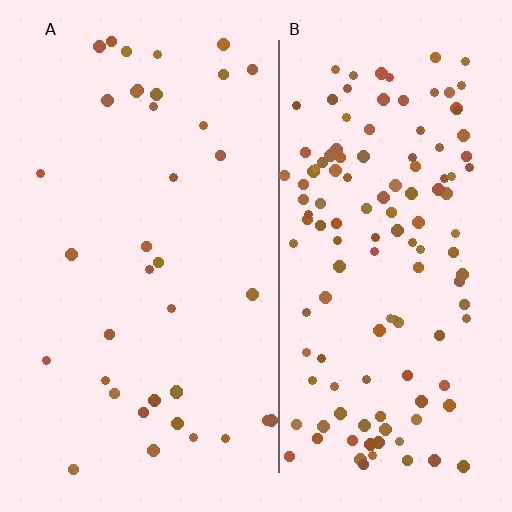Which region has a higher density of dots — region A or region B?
B (the right).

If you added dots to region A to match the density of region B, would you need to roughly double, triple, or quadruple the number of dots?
Approximately triple.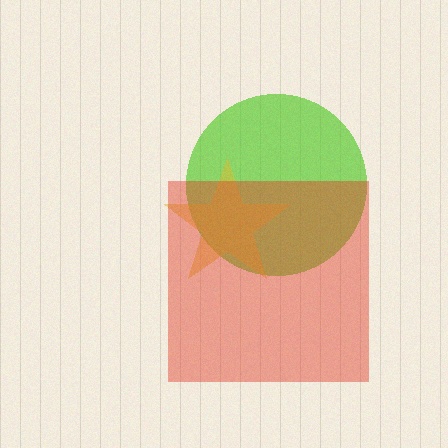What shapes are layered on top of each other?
The layered shapes are: a lime circle, a yellow star, a red square.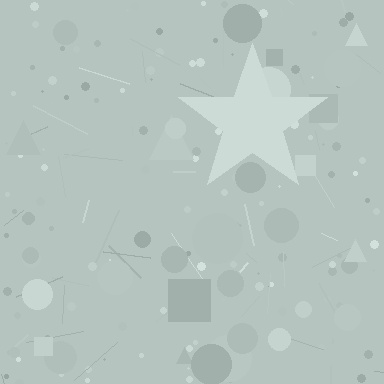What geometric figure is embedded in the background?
A star is embedded in the background.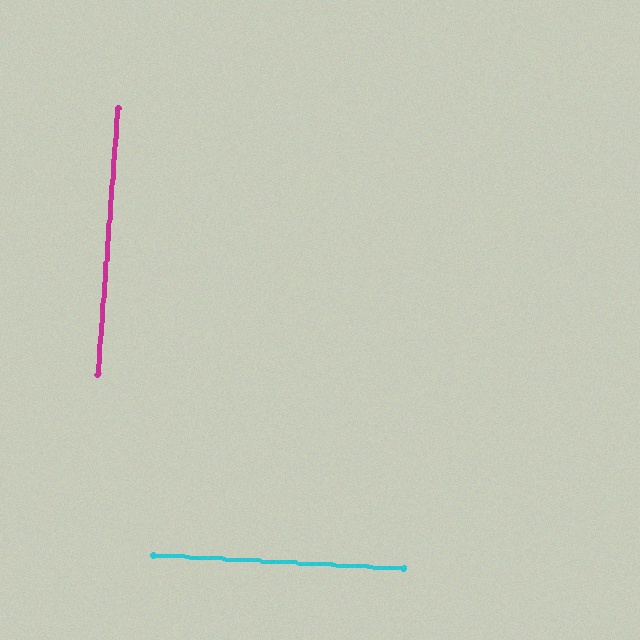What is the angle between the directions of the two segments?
Approximately 89 degrees.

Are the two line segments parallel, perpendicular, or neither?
Perpendicular — they meet at approximately 89°.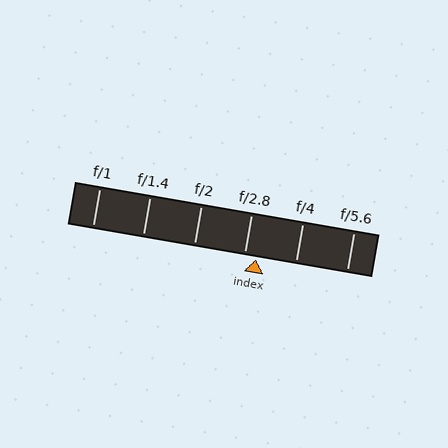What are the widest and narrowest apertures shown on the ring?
The widest aperture shown is f/1 and the narrowest is f/5.6.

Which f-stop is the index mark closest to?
The index mark is closest to f/2.8.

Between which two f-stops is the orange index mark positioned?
The index mark is between f/2.8 and f/4.